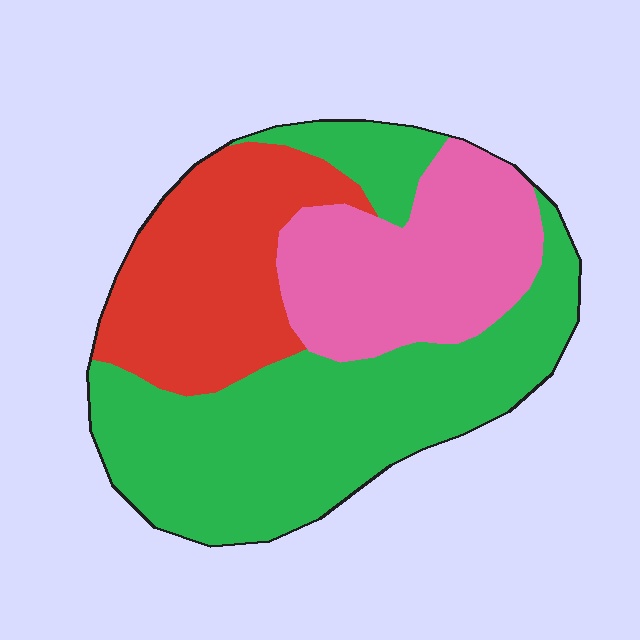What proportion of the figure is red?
Red covers around 25% of the figure.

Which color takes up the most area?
Green, at roughly 50%.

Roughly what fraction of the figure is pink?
Pink covers around 25% of the figure.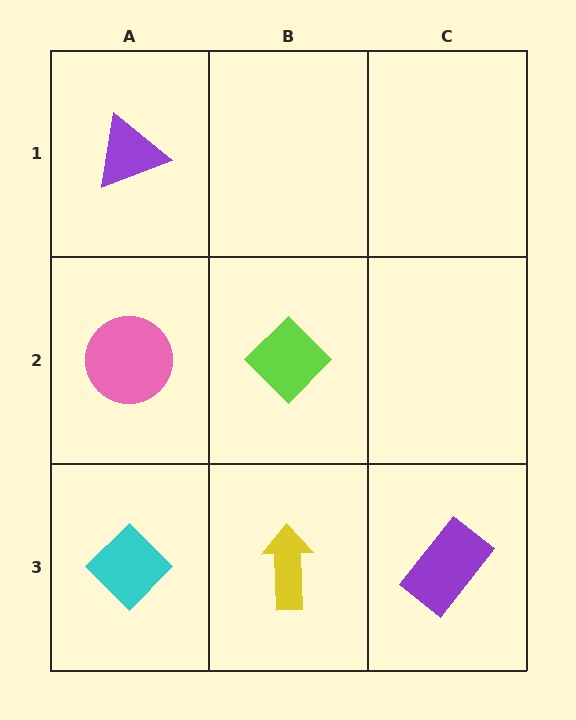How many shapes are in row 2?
2 shapes.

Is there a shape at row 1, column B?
No, that cell is empty.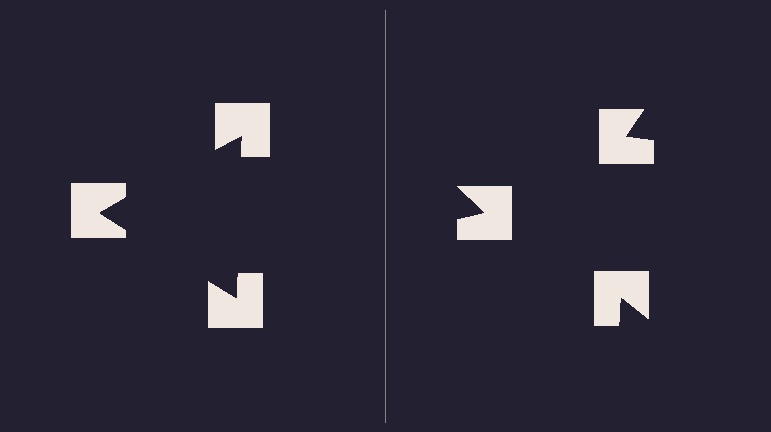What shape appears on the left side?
An illusory triangle.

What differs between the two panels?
The notched squares are positioned identically on both sides; only the wedge orientations differ. On the left they align to a triangle; on the right they are misaligned.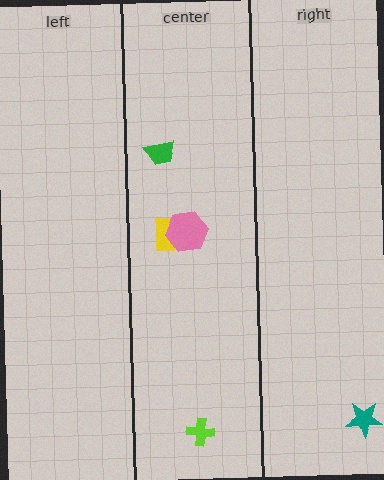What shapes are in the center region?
The green trapezoid, the yellow square, the lime cross, the pink hexagon.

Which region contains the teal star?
The right region.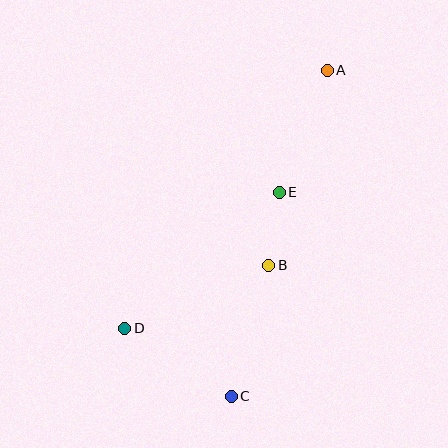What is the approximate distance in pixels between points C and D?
The distance between C and D is approximately 127 pixels.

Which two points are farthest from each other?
Points A and C are farthest from each other.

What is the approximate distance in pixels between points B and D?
The distance between B and D is approximately 157 pixels.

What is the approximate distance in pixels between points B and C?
The distance between B and C is approximately 136 pixels.